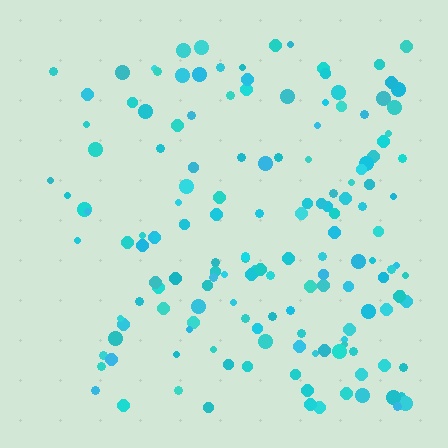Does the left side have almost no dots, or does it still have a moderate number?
Still a moderate number, just noticeably fewer than the right.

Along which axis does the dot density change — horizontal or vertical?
Horizontal.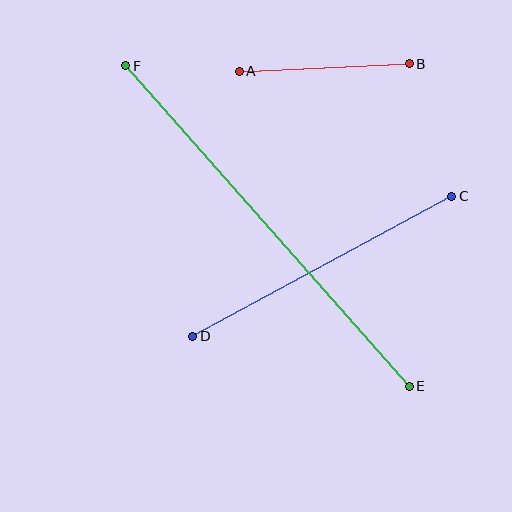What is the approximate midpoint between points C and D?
The midpoint is at approximately (322, 266) pixels.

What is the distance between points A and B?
The distance is approximately 170 pixels.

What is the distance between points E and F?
The distance is approximately 428 pixels.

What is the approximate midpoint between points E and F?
The midpoint is at approximately (267, 226) pixels.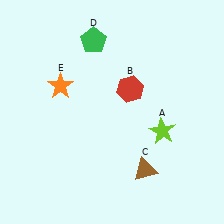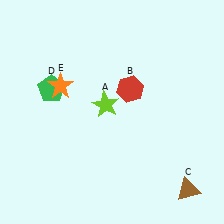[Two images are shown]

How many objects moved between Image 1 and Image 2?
3 objects moved between the two images.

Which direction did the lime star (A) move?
The lime star (A) moved left.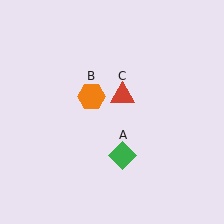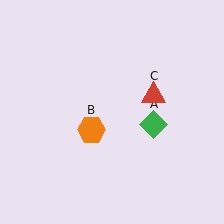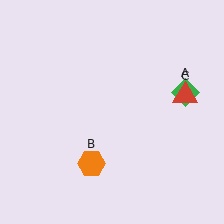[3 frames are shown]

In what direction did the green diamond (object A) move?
The green diamond (object A) moved up and to the right.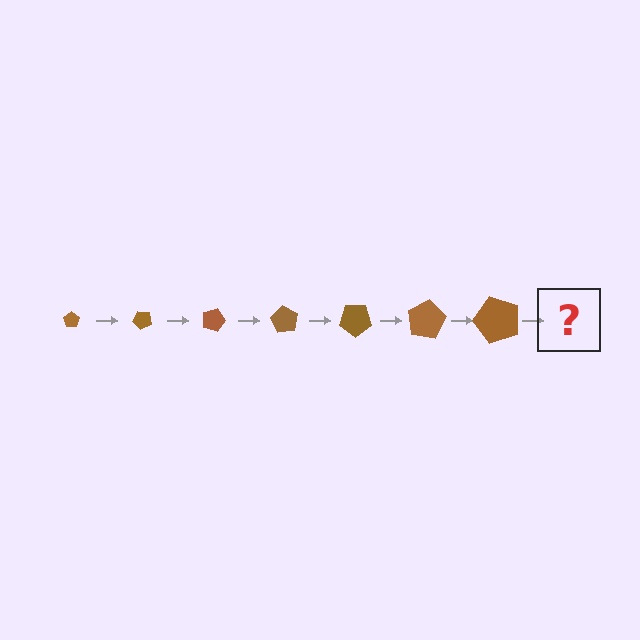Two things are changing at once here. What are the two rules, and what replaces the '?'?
The two rules are that the pentagon grows larger each step and it rotates 45 degrees each step. The '?' should be a pentagon, larger than the previous one and rotated 315 degrees from the start.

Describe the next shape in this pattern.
It should be a pentagon, larger than the previous one and rotated 315 degrees from the start.